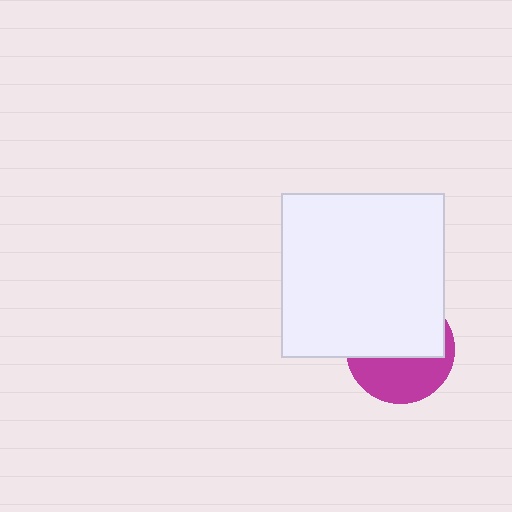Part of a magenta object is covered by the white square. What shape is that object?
It is a circle.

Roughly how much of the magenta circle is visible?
A small part of it is visible (roughly 44%).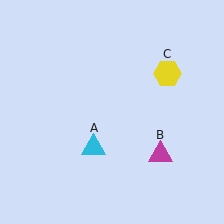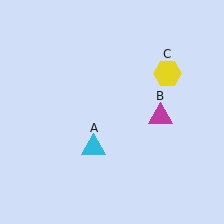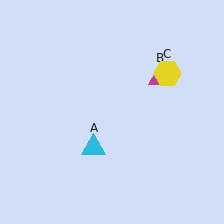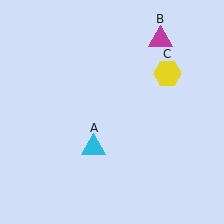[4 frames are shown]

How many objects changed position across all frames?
1 object changed position: magenta triangle (object B).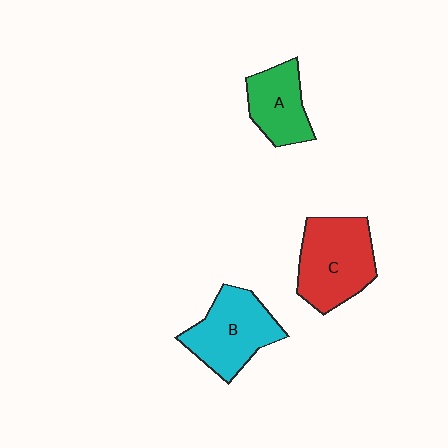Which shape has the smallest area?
Shape A (green).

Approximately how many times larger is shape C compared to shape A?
Approximately 1.5 times.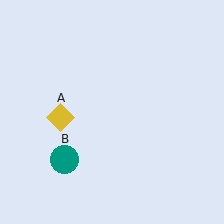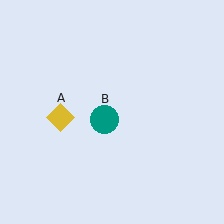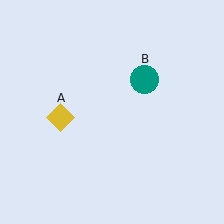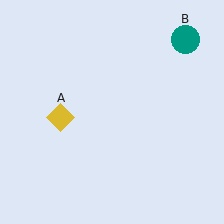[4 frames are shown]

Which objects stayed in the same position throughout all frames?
Yellow diamond (object A) remained stationary.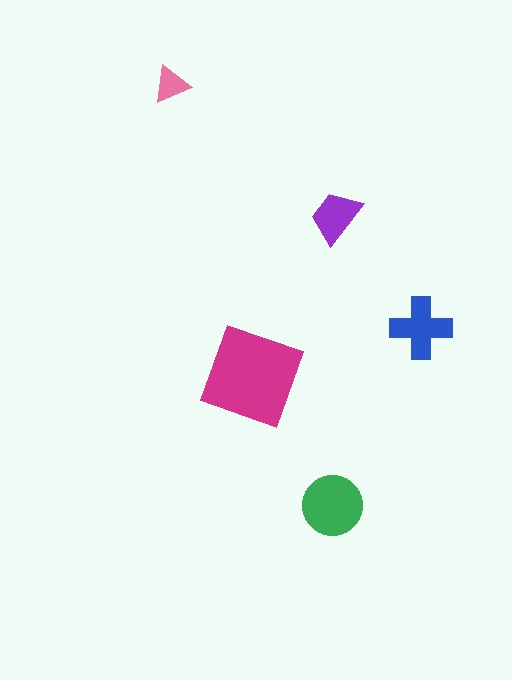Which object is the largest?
The magenta square.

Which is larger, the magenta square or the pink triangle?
The magenta square.